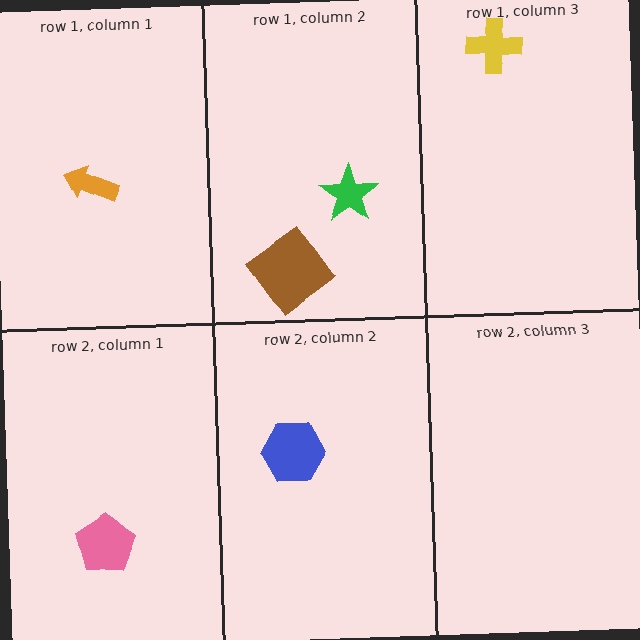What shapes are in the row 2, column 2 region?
The blue hexagon.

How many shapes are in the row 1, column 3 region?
1.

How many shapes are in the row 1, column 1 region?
1.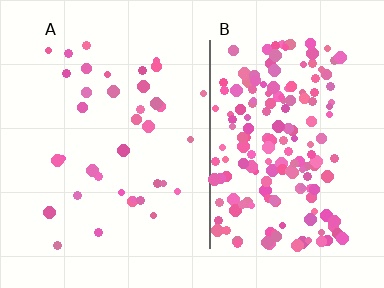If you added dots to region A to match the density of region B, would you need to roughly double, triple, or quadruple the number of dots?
Approximately quadruple.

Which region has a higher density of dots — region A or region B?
B (the right).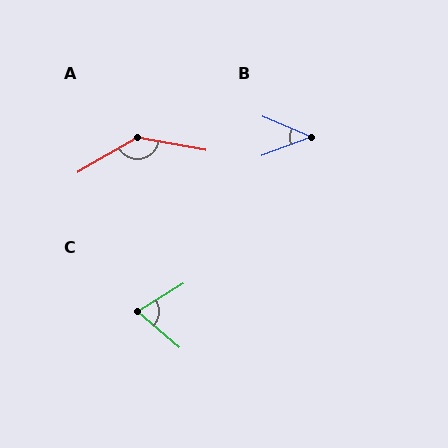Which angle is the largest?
A, at approximately 139 degrees.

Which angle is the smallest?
B, at approximately 44 degrees.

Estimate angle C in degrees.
Approximately 72 degrees.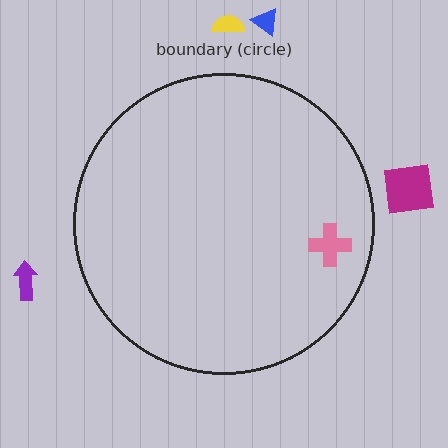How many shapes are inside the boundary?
1 inside, 4 outside.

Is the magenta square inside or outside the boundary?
Outside.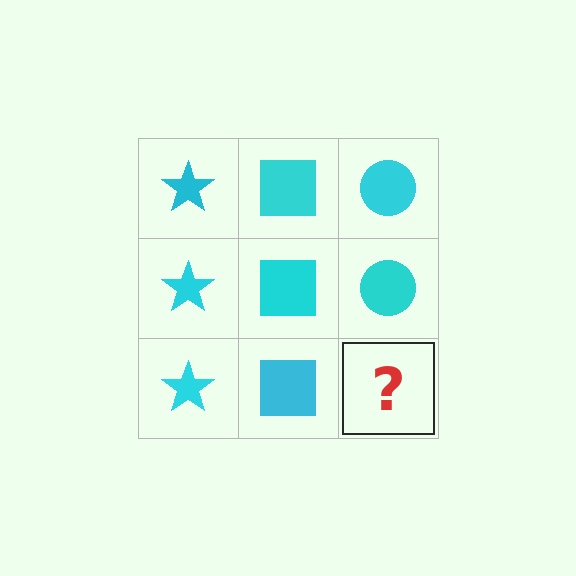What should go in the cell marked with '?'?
The missing cell should contain a cyan circle.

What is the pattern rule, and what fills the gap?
The rule is that each column has a consistent shape. The gap should be filled with a cyan circle.